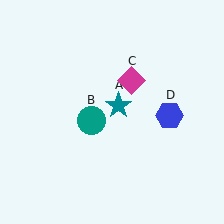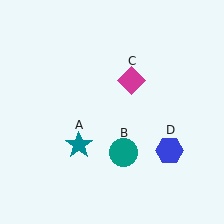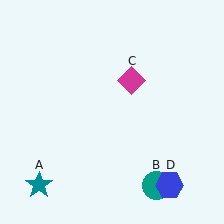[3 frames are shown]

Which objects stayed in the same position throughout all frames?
Magenta diamond (object C) remained stationary.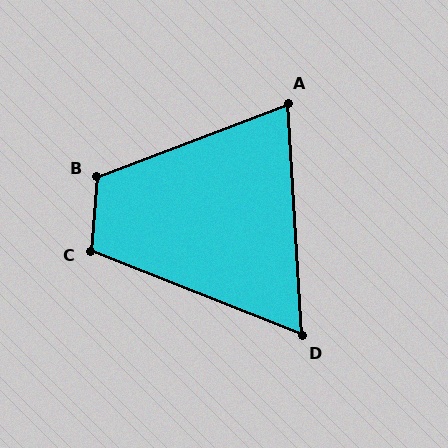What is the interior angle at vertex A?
Approximately 73 degrees (acute).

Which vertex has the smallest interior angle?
D, at approximately 65 degrees.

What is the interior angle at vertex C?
Approximately 107 degrees (obtuse).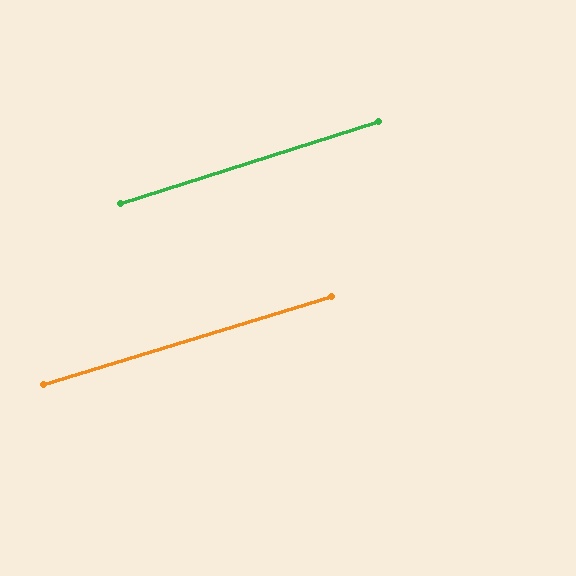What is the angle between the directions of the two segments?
Approximately 1 degree.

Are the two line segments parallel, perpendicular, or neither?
Parallel — their directions differ by only 0.7°.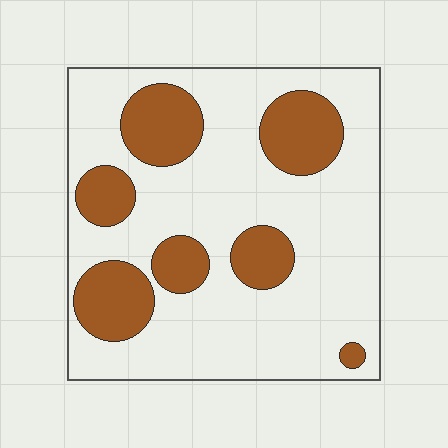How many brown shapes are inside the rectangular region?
7.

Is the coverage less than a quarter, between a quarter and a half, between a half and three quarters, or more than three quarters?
Between a quarter and a half.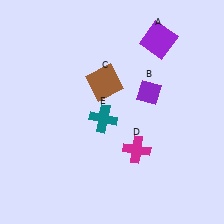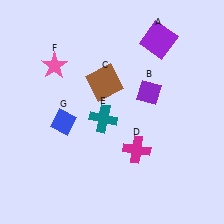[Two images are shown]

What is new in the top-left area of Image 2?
A pink star (F) was added in the top-left area of Image 2.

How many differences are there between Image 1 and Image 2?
There are 2 differences between the two images.